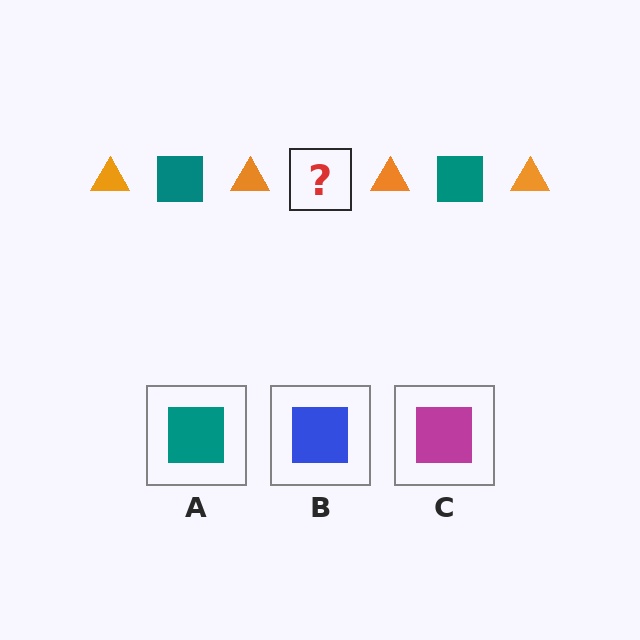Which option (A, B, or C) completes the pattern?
A.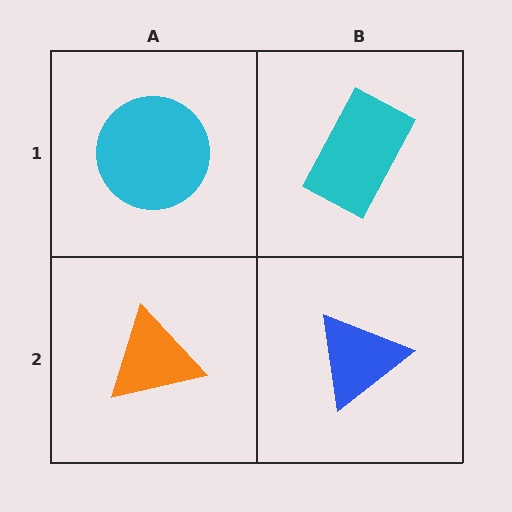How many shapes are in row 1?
2 shapes.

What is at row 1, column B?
A cyan rectangle.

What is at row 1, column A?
A cyan circle.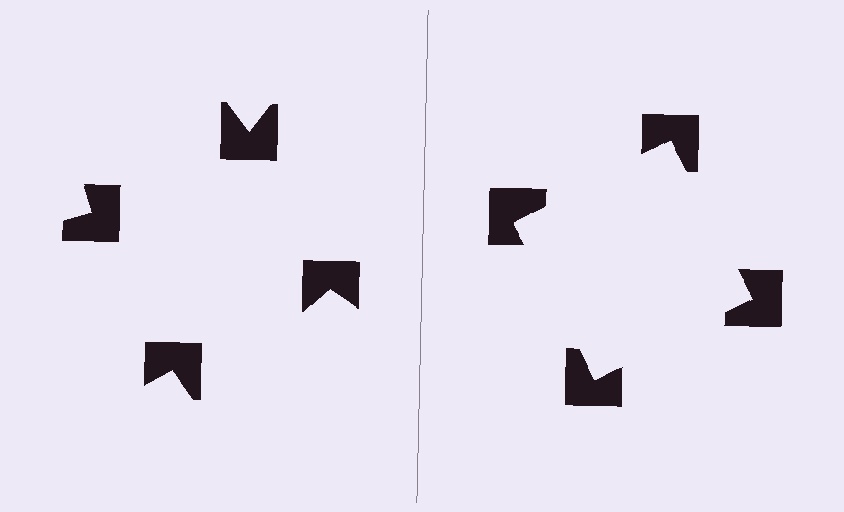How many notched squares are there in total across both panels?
8 — 4 on each side.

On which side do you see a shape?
An illusory square appears on the right side. On the left side the wedge cuts are rotated, so no coherent shape forms.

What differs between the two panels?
The notched squares are positioned identically on both sides; only the wedge orientations differ. On the right they align to a square; on the left they are misaligned.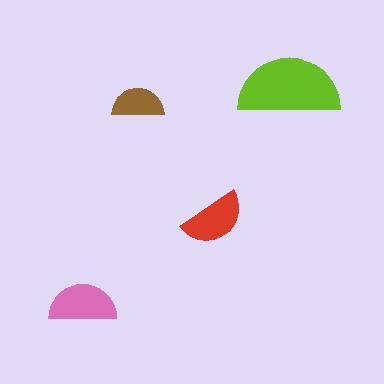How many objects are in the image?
There are 4 objects in the image.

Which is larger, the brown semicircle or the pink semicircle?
The pink one.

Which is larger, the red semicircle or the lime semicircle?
The lime one.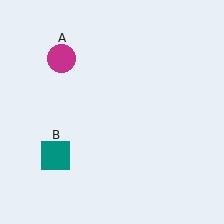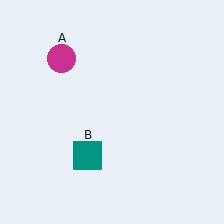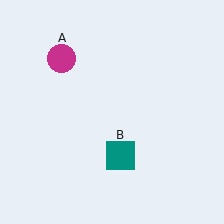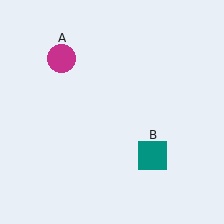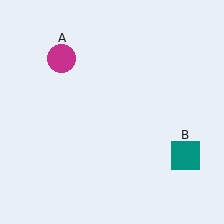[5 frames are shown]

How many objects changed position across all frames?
1 object changed position: teal square (object B).